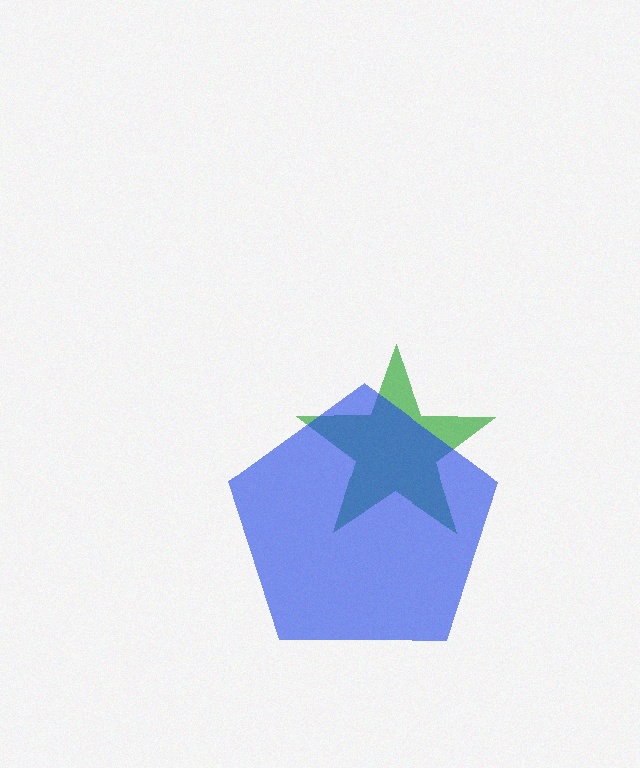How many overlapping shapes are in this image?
There are 2 overlapping shapes in the image.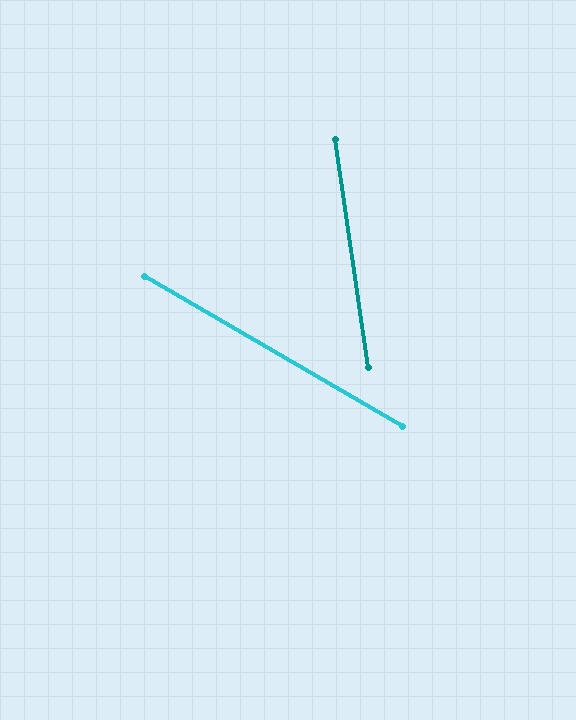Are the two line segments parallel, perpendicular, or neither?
Neither parallel nor perpendicular — they differ by about 52°.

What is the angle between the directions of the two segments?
Approximately 52 degrees.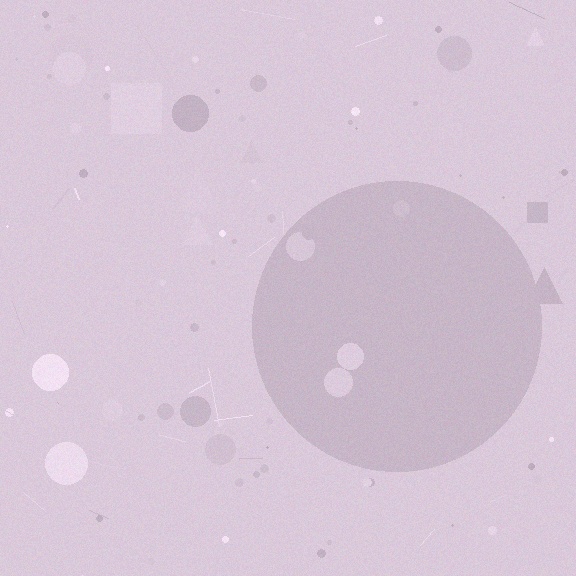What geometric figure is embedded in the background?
A circle is embedded in the background.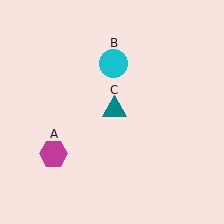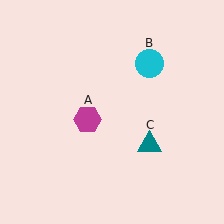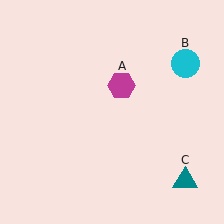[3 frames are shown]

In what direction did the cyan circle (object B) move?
The cyan circle (object B) moved right.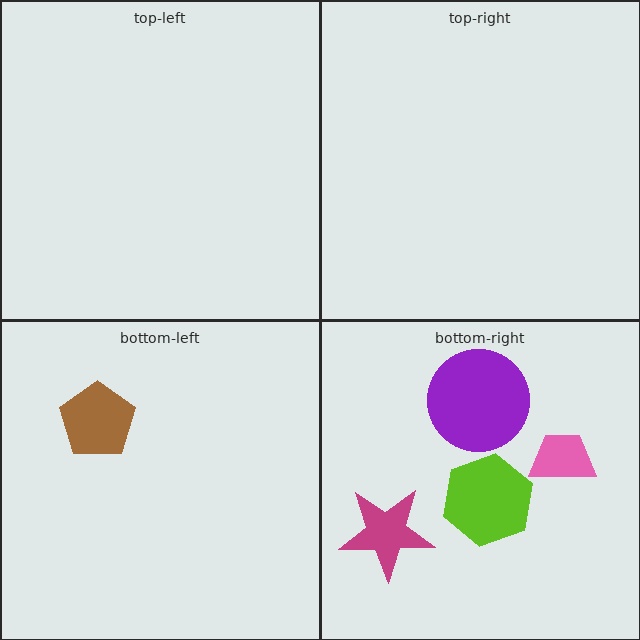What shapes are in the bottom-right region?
The magenta star, the purple circle, the lime hexagon, the pink trapezoid.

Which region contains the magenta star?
The bottom-right region.